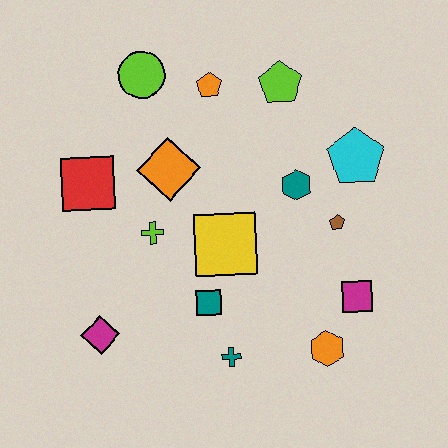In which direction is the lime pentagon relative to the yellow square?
The lime pentagon is above the yellow square.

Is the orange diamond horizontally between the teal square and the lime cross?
Yes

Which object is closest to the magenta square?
The orange hexagon is closest to the magenta square.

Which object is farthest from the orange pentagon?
The orange hexagon is farthest from the orange pentagon.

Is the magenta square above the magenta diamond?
Yes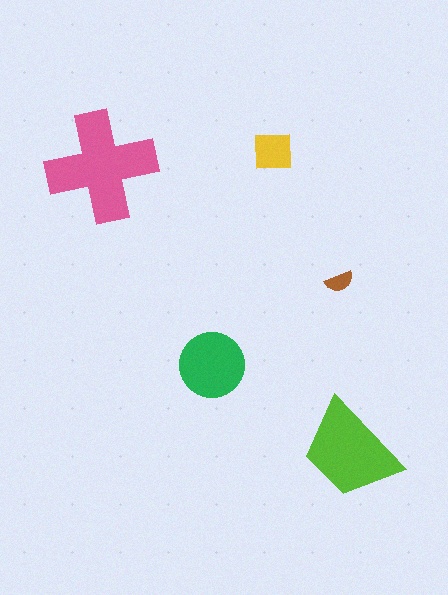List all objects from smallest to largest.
The brown semicircle, the yellow square, the green circle, the lime trapezoid, the pink cross.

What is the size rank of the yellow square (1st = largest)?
4th.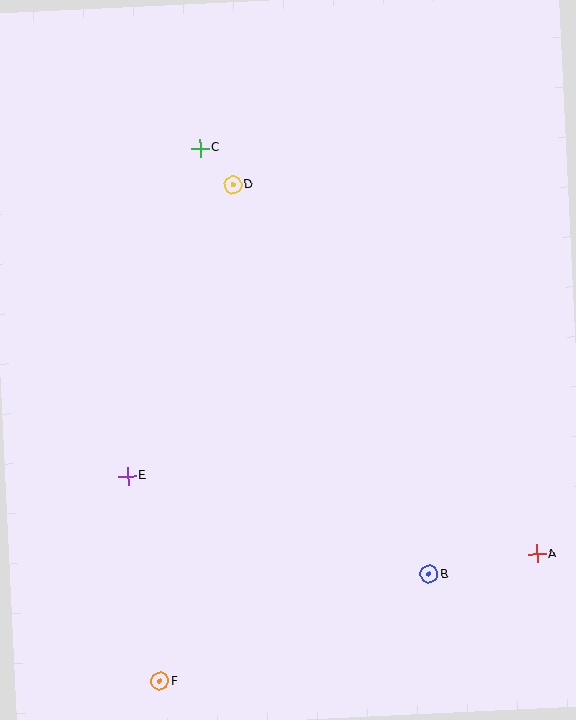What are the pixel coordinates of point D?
Point D is at (233, 184).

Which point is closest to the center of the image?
Point D at (233, 184) is closest to the center.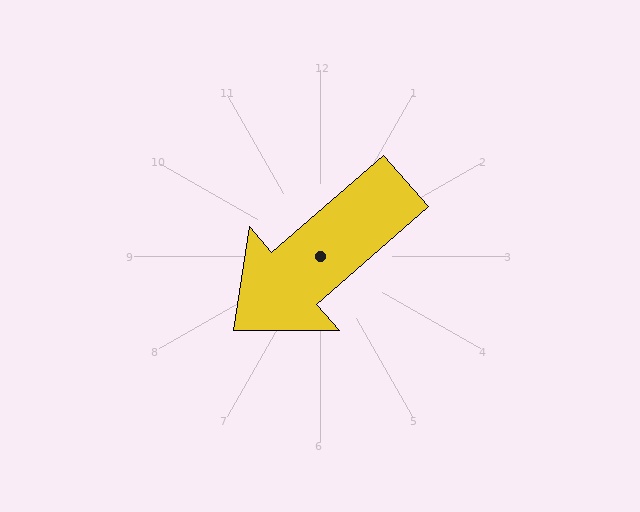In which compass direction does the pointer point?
Southwest.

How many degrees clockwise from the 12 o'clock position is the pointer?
Approximately 229 degrees.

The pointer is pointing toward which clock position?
Roughly 8 o'clock.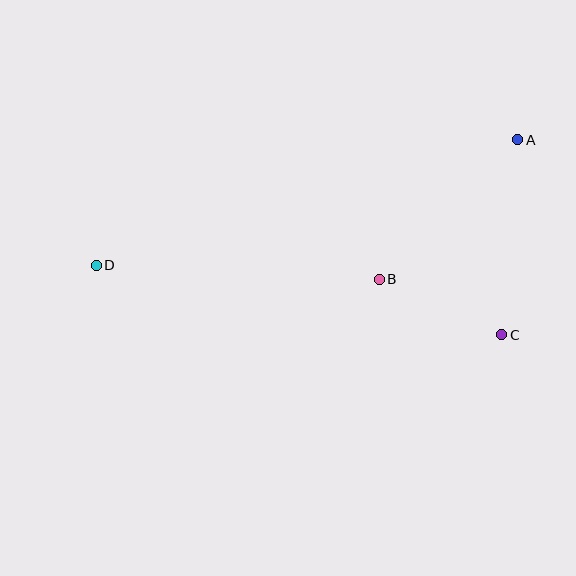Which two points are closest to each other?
Points B and C are closest to each other.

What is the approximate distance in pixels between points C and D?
The distance between C and D is approximately 411 pixels.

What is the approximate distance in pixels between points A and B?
The distance between A and B is approximately 197 pixels.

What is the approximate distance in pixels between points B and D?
The distance between B and D is approximately 283 pixels.